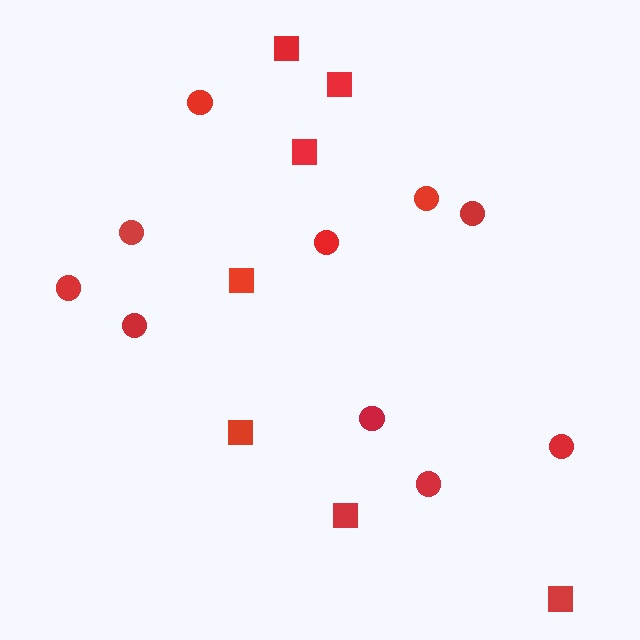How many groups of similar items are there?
There are 2 groups: one group of circles (10) and one group of squares (7).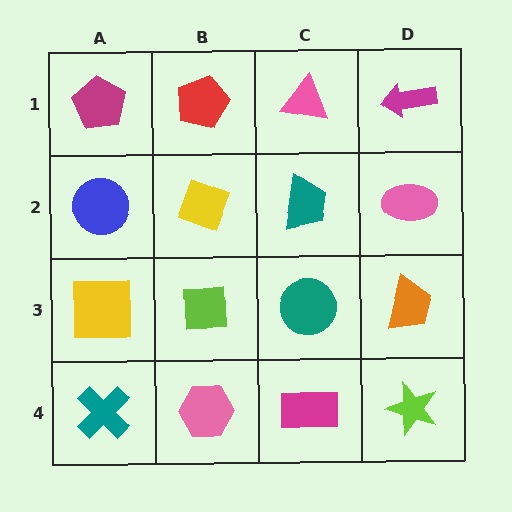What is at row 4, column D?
A lime star.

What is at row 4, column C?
A magenta rectangle.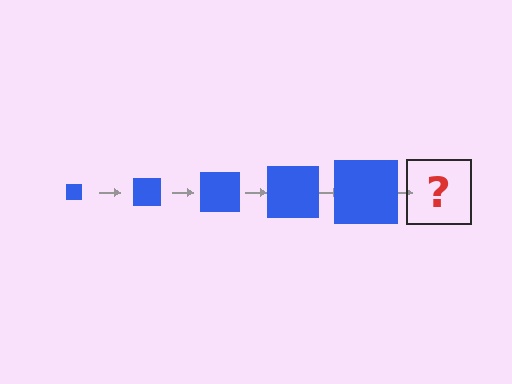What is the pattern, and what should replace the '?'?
The pattern is that the square gets progressively larger each step. The '?' should be a blue square, larger than the previous one.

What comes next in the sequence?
The next element should be a blue square, larger than the previous one.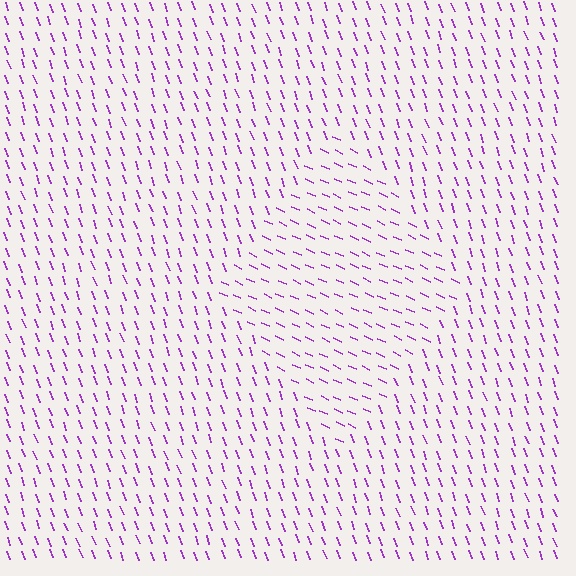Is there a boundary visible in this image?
Yes, there is a texture boundary formed by a change in line orientation.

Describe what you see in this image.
The image is filled with small purple line segments. A diamond region in the image has lines oriented differently from the surrounding lines, creating a visible texture boundary.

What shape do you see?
I see a diamond.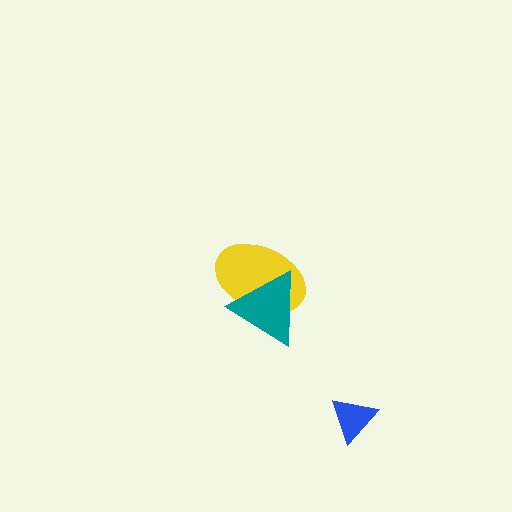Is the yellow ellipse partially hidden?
Yes, it is partially covered by another shape.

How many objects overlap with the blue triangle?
0 objects overlap with the blue triangle.